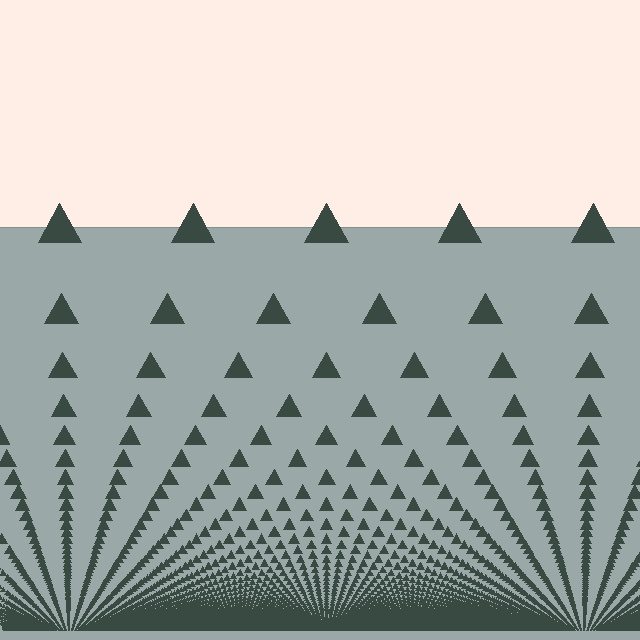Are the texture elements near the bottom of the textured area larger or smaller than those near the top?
Smaller. The gradient is inverted — elements near the bottom are smaller and denser.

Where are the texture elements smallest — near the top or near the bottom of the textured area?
Near the bottom.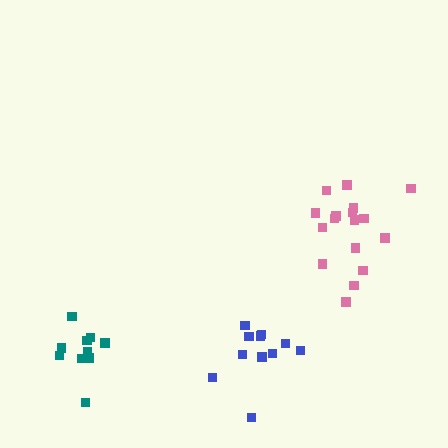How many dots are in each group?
Group 1: 17 dots, Group 2: 11 dots, Group 3: 11 dots (39 total).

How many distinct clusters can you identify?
There are 3 distinct clusters.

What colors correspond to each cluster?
The clusters are colored: pink, teal, blue.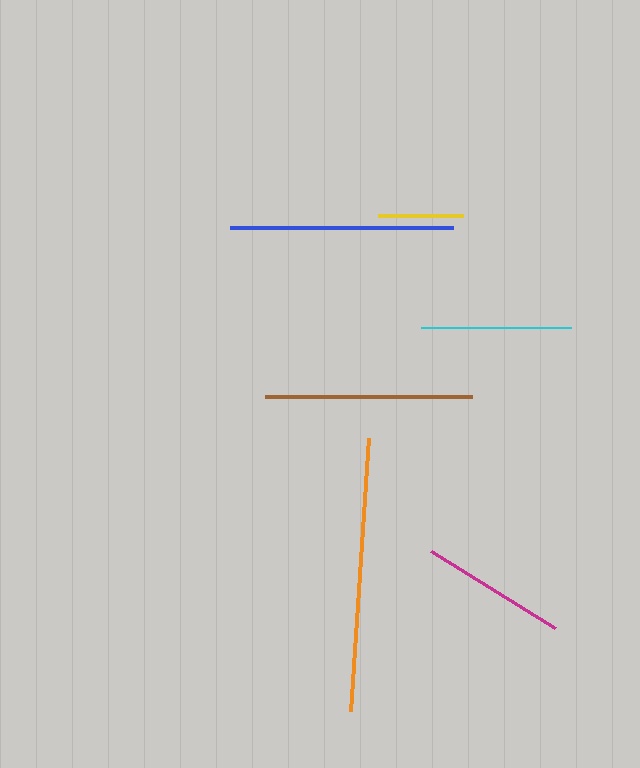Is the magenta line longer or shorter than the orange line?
The orange line is longer than the magenta line.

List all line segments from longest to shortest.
From longest to shortest: orange, blue, brown, cyan, magenta, yellow.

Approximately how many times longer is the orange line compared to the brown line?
The orange line is approximately 1.3 times the length of the brown line.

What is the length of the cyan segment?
The cyan segment is approximately 150 pixels long.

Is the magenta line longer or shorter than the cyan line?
The cyan line is longer than the magenta line.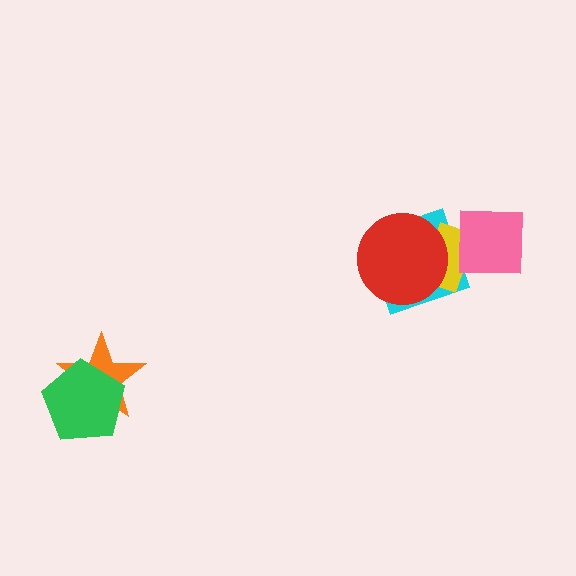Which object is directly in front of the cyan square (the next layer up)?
The yellow rectangle is directly in front of the cyan square.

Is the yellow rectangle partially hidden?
Yes, it is partially covered by another shape.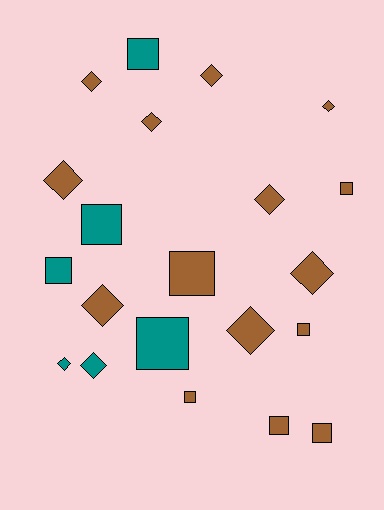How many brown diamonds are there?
There are 9 brown diamonds.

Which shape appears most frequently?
Diamond, with 11 objects.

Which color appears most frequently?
Brown, with 15 objects.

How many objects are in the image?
There are 21 objects.